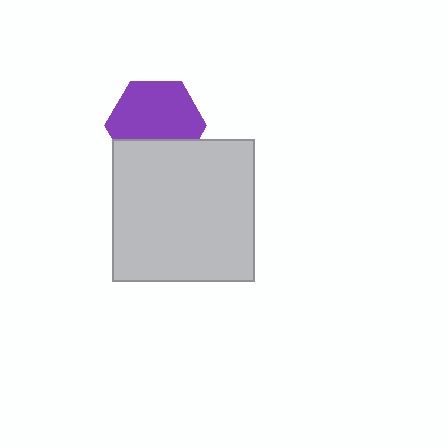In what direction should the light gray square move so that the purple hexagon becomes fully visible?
The light gray square should move down. That is the shortest direction to clear the overlap and leave the purple hexagon fully visible.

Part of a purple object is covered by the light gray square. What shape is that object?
It is a hexagon.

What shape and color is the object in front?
The object in front is a light gray square.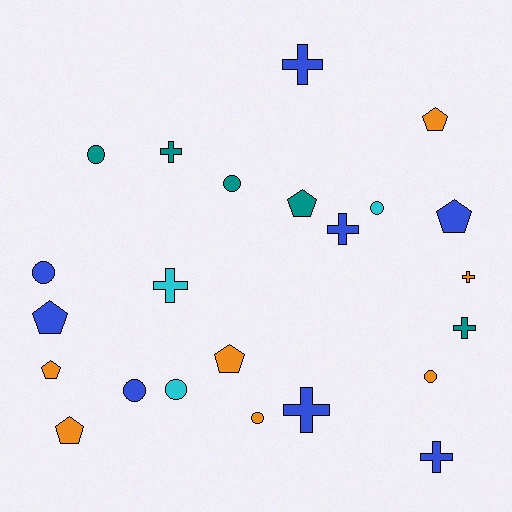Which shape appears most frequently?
Circle, with 8 objects.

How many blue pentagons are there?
There are 2 blue pentagons.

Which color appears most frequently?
Blue, with 8 objects.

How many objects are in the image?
There are 23 objects.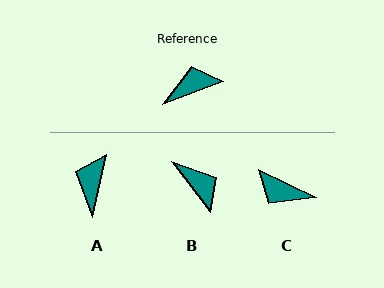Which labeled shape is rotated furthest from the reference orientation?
C, about 135 degrees away.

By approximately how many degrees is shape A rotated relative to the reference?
Approximately 57 degrees counter-clockwise.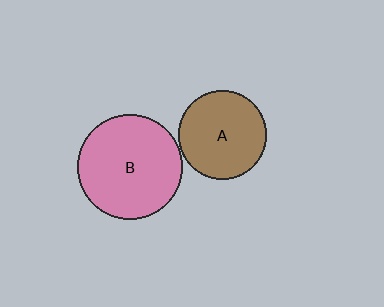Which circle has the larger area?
Circle B (pink).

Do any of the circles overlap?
No, none of the circles overlap.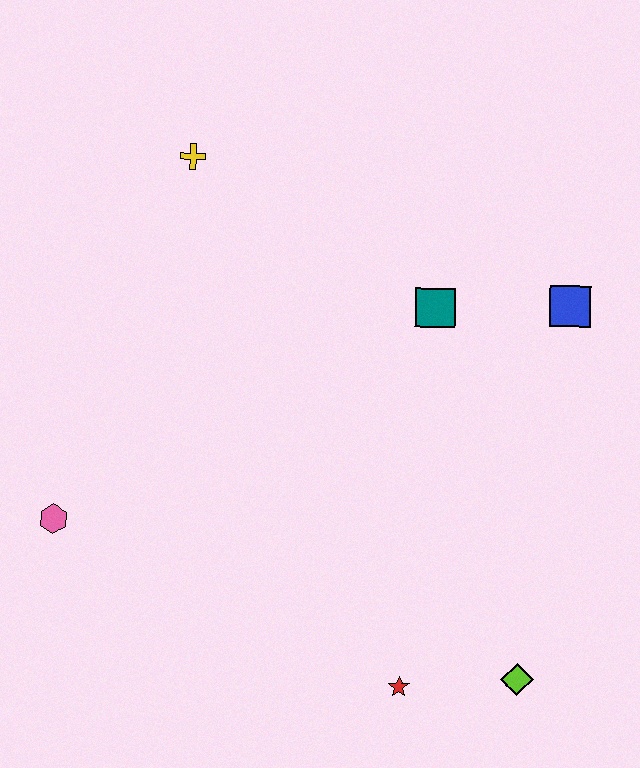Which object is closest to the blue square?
The teal square is closest to the blue square.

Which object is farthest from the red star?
The yellow cross is farthest from the red star.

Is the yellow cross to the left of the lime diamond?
Yes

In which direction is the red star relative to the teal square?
The red star is below the teal square.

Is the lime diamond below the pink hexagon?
Yes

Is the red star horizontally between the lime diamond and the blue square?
No